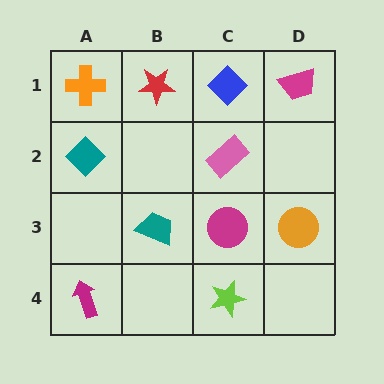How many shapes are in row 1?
4 shapes.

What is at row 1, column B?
A red star.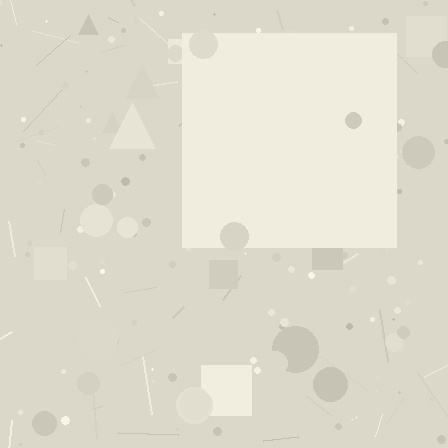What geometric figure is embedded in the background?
A square is embedded in the background.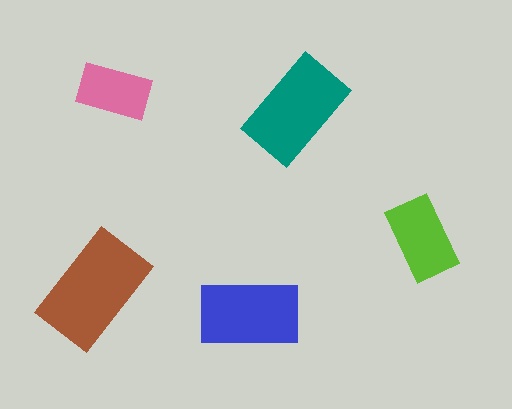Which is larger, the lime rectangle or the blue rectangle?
The blue one.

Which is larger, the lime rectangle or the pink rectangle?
The lime one.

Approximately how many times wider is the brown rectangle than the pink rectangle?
About 1.5 times wider.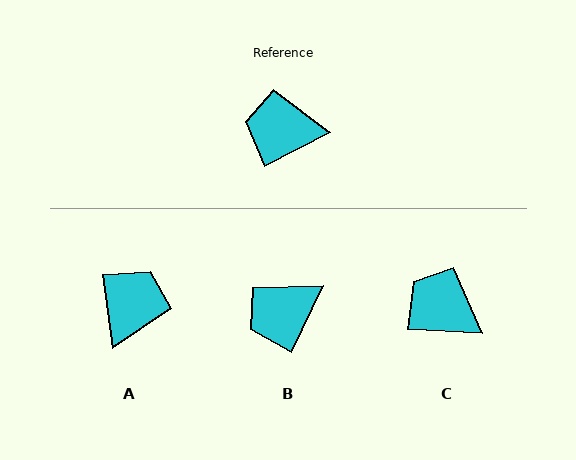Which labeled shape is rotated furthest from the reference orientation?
A, about 109 degrees away.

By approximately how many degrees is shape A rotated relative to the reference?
Approximately 109 degrees clockwise.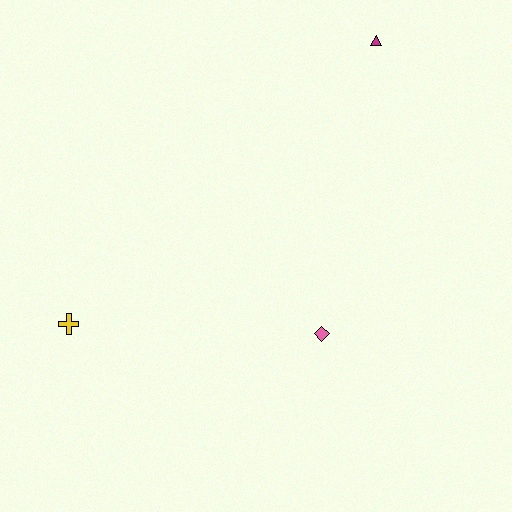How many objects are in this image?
There are 3 objects.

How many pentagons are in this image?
There are no pentagons.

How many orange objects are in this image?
There are no orange objects.